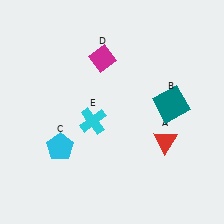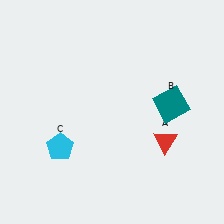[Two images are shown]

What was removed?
The cyan cross (E), the magenta diamond (D) were removed in Image 2.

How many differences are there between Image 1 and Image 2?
There are 2 differences between the two images.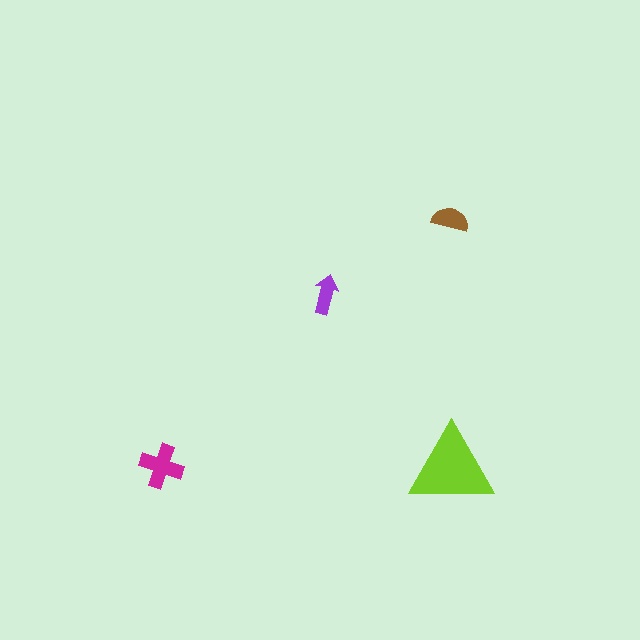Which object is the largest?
The lime triangle.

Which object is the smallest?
The purple arrow.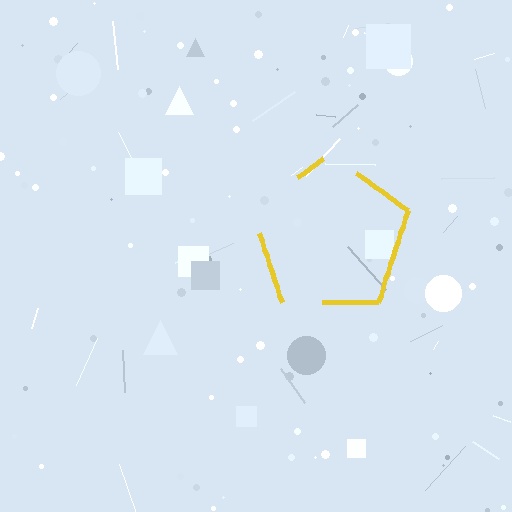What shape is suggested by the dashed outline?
The dashed outline suggests a pentagon.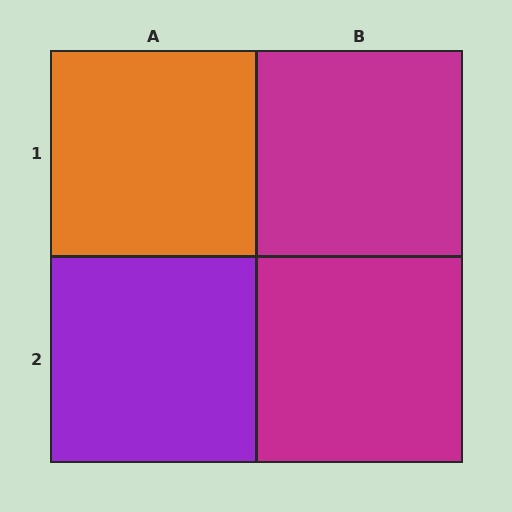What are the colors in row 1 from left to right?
Orange, magenta.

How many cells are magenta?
2 cells are magenta.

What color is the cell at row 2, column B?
Magenta.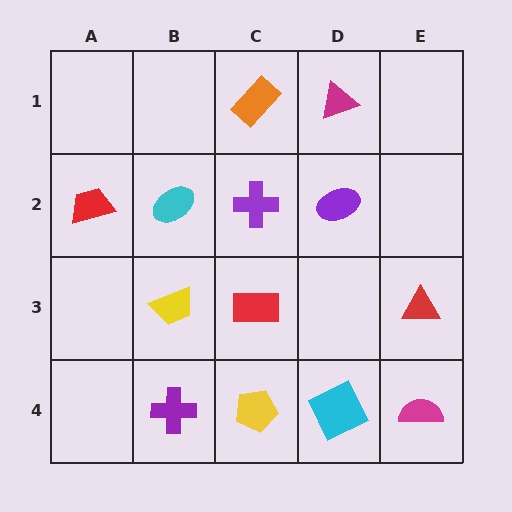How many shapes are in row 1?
2 shapes.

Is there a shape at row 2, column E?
No, that cell is empty.